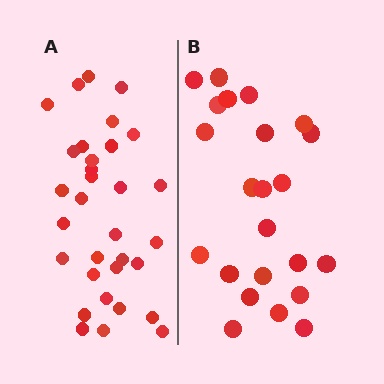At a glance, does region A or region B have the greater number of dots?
Region A (the left region) has more dots.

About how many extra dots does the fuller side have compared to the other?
Region A has roughly 8 or so more dots than region B.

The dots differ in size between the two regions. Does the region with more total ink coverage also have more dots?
No. Region B has more total ink coverage because its dots are larger, but region A actually contains more individual dots. Total area can be misleading — the number of items is what matters here.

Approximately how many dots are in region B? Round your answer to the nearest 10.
About 20 dots. (The exact count is 23, which rounds to 20.)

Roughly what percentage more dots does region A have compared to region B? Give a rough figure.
About 40% more.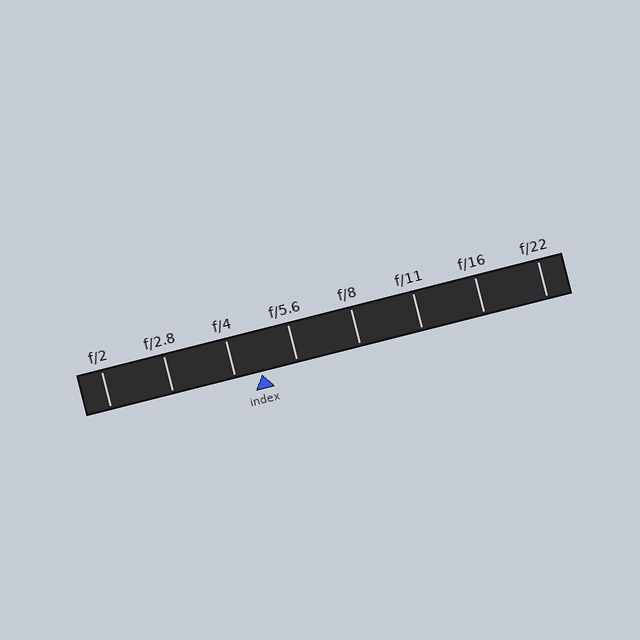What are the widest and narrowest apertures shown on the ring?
The widest aperture shown is f/2 and the narrowest is f/22.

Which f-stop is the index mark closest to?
The index mark is closest to f/4.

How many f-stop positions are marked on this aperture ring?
There are 8 f-stop positions marked.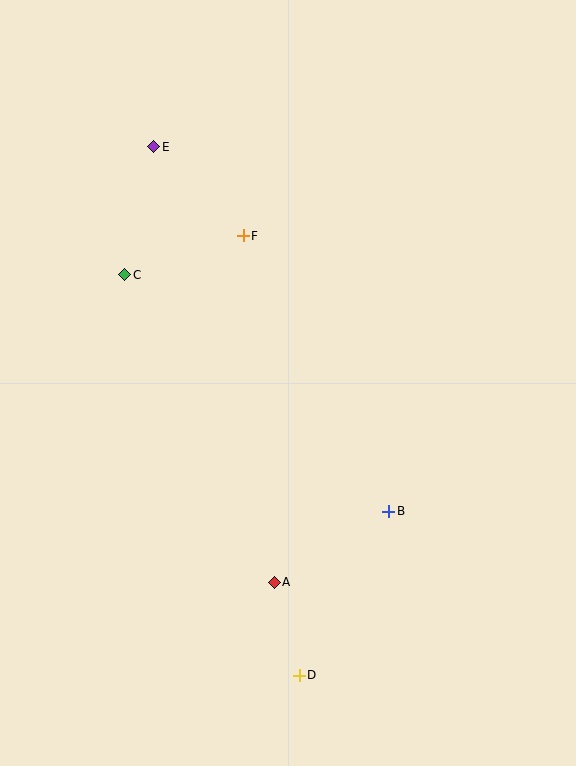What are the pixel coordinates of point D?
Point D is at (299, 675).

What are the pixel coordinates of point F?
Point F is at (243, 236).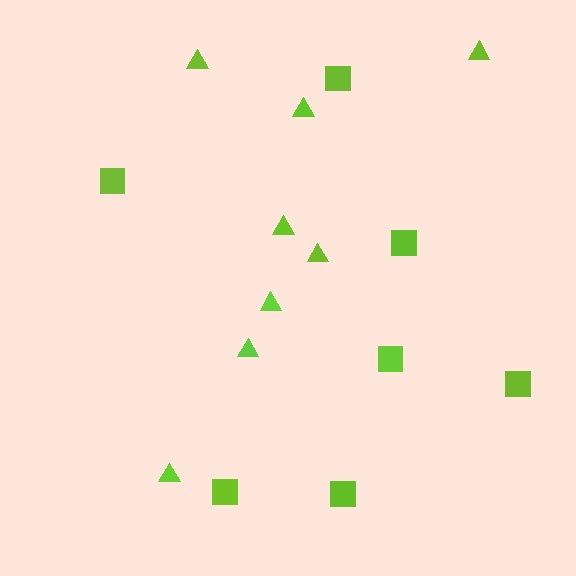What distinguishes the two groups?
There are 2 groups: one group of triangles (8) and one group of squares (7).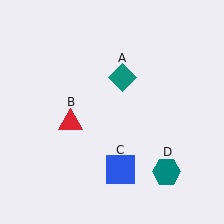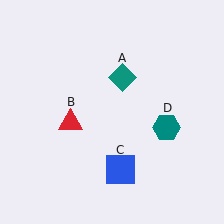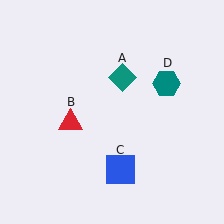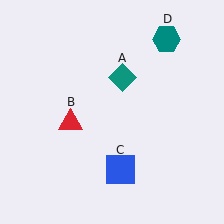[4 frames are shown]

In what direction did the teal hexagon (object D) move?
The teal hexagon (object D) moved up.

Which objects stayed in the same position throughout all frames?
Teal diamond (object A) and red triangle (object B) and blue square (object C) remained stationary.